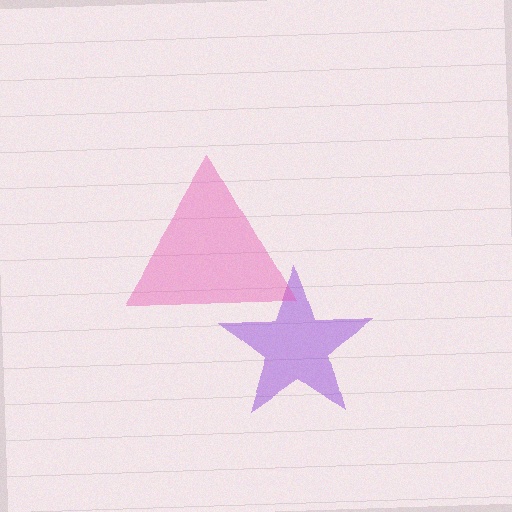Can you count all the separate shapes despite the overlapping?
Yes, there are 2 separate shapes.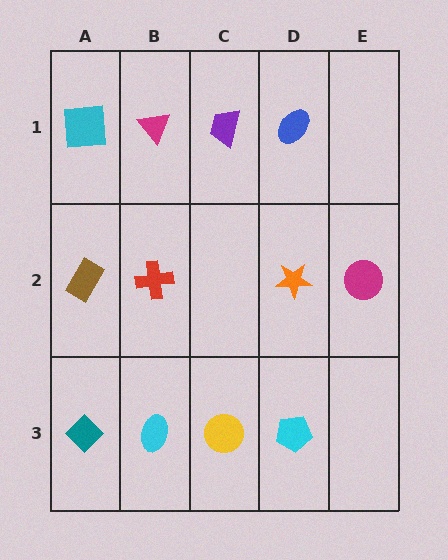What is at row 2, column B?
A red cross.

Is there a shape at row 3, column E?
No, that cell is empty.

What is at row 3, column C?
A yellow circle.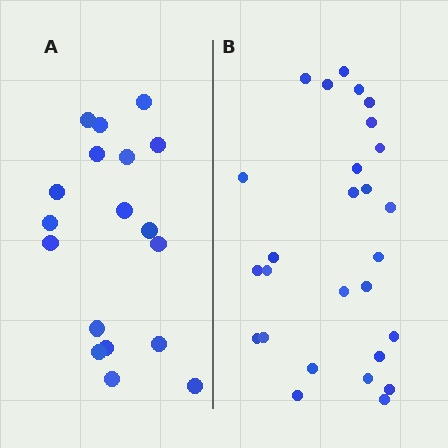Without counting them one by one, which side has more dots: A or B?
Region B (the right region) has more dots.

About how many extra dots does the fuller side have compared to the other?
Region B has roughly 8 or so more dots than region A.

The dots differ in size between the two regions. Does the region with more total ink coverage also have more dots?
No. Region A has more total ink coverage because its dots are larger, but region B actually contains more individual dots. Total area can be misleading — the number of items is what matters here.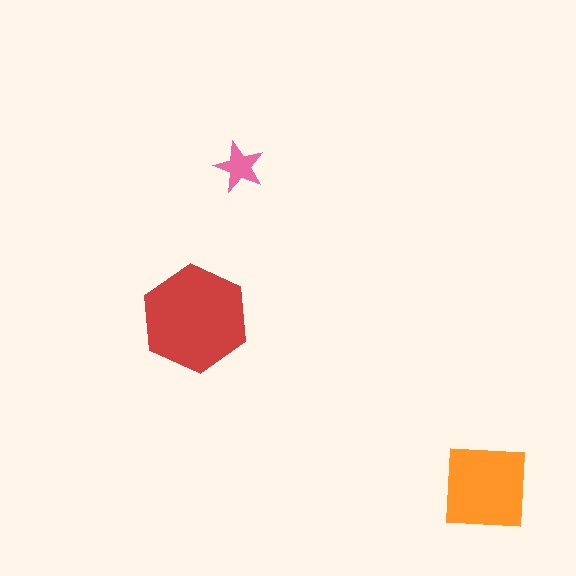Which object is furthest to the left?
The red hexagon is leftmost.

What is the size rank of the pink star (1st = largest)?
3rd.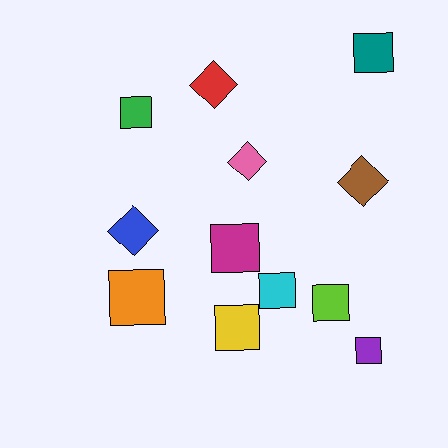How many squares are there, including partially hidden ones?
There are 8 squares.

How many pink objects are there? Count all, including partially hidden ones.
There is 1 pink object.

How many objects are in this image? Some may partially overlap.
There are 12 objects.